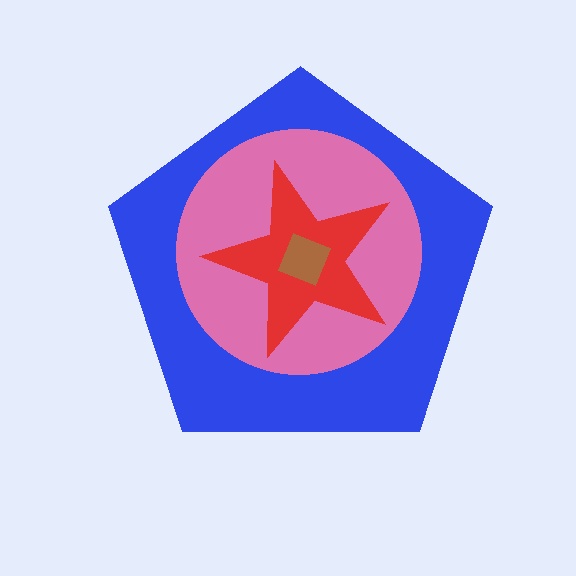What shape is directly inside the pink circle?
The red star.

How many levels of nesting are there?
4.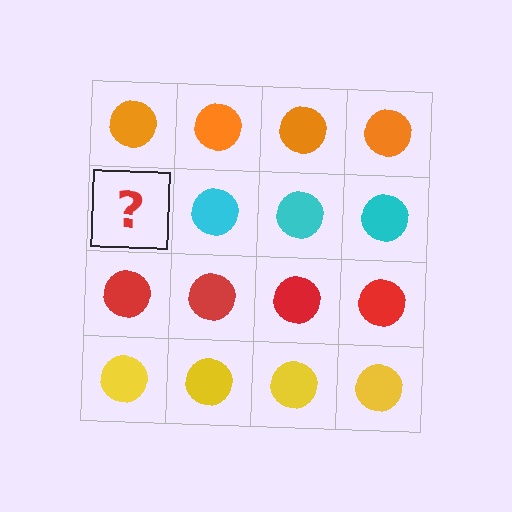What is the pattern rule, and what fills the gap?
The rule is that each row has a consistent color. The gap should be filled with a cyan circle.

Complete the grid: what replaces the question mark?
The question mark should be replaced with a cyan circle.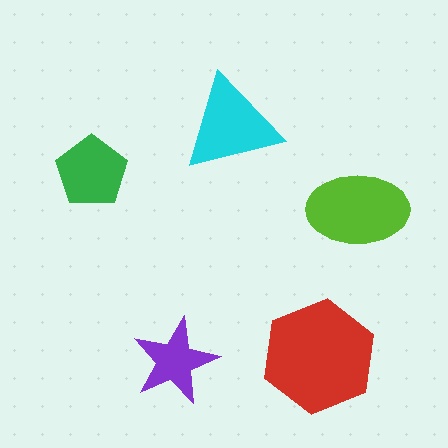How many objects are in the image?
There are 5 objects in the image.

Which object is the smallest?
The purple star.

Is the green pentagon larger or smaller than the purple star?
Larger.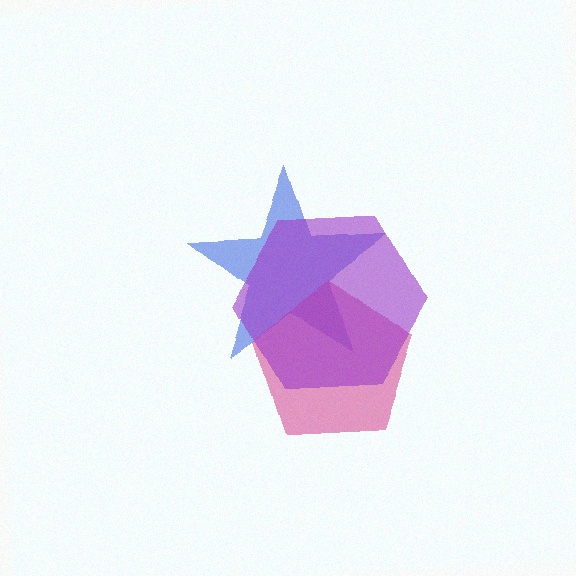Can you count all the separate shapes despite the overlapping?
Yes, there are 3 separate shapes.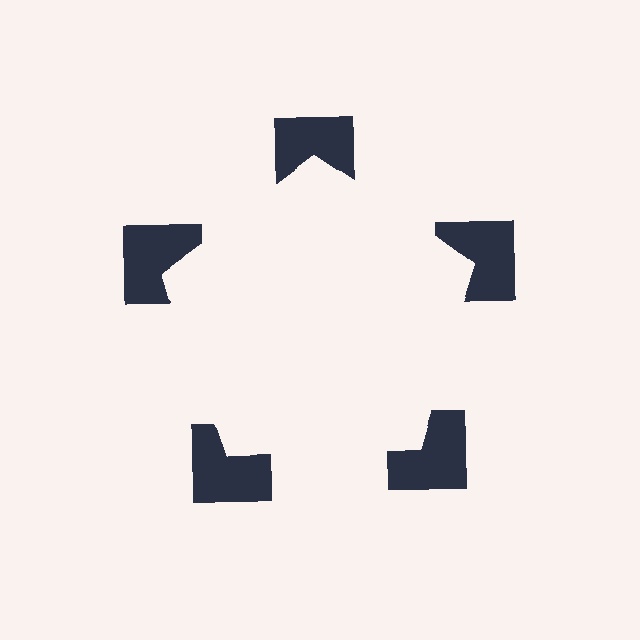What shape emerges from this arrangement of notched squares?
An illusory pentagon — its edges are inferred from the aligned wedge cuts in the notched squares, not physically drawn.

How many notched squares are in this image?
There are 5 — one at each vertex of the illusory pentagon.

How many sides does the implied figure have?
5 sides.